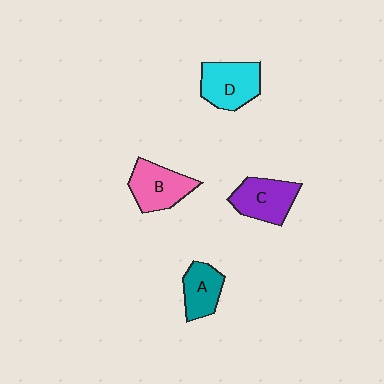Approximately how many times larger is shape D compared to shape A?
Approximately 1.4 times.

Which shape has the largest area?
Shape D (cyan).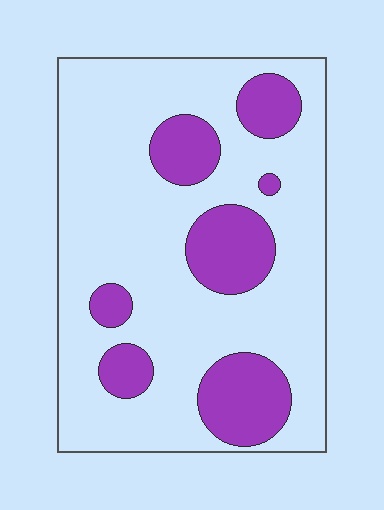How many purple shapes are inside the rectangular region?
7.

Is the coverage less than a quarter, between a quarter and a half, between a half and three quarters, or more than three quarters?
Less than a quarter.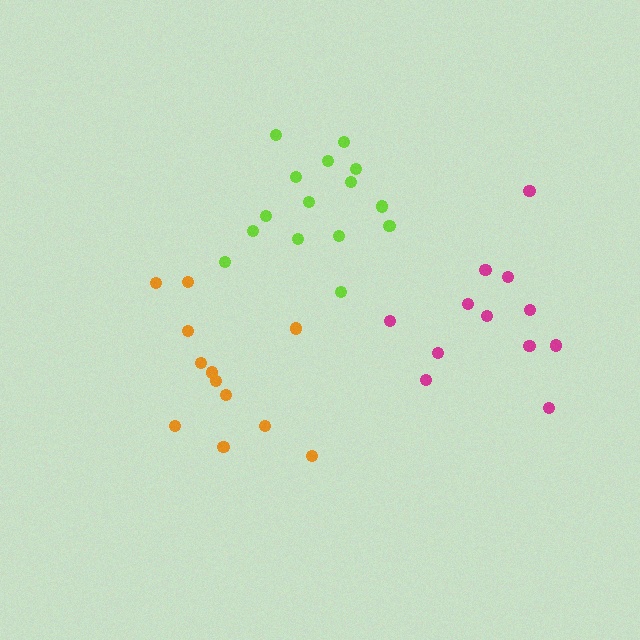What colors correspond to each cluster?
The clusters are colored: orange, magenta, lime.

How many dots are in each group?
Group 1: 12 dots, Group 2: 12 dots, Group 3: 15 dots (39 total).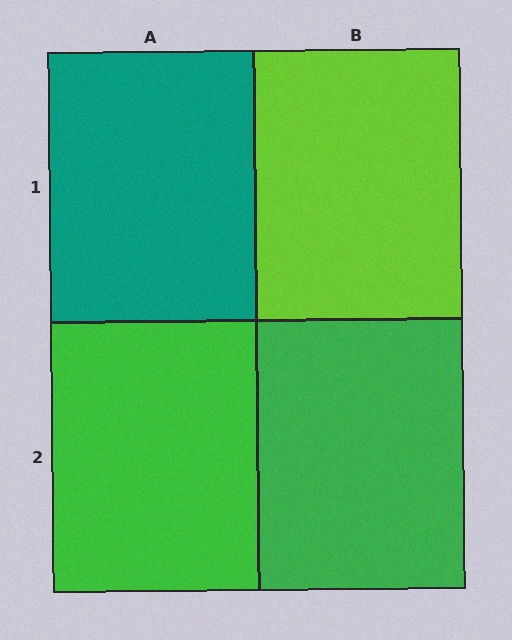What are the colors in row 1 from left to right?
Teal, lime.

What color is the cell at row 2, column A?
Green.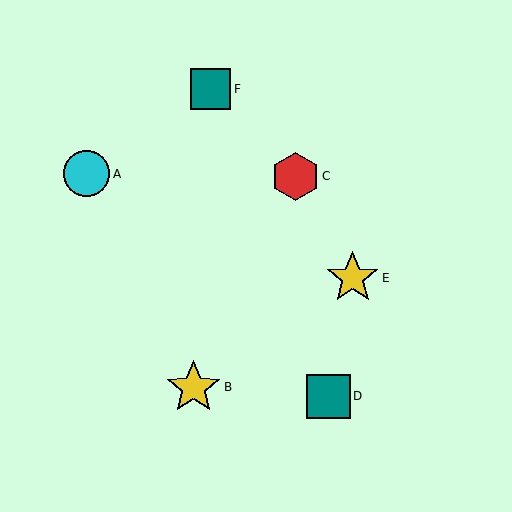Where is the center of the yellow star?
The center of the yellow star is at (353, 278).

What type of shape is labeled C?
Shape C is a red hexagon.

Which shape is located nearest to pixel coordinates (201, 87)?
The teal square (labeled F) at (211, 89) is nearest to that location.